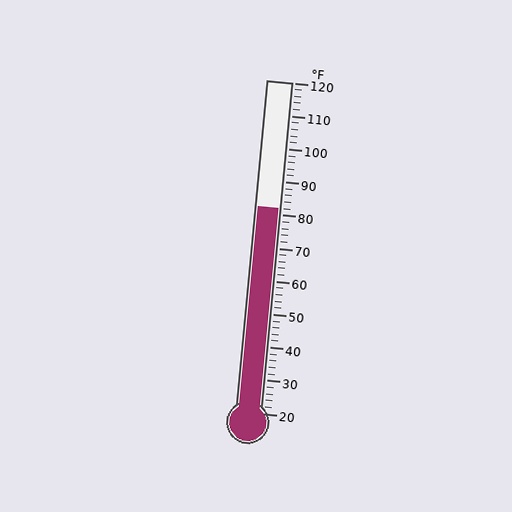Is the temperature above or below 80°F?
The temperature is above 80°F.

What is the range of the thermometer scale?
The thermometer scale ranges from 20°F to 120°F.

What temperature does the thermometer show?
The thermometer shows approximately 82°F.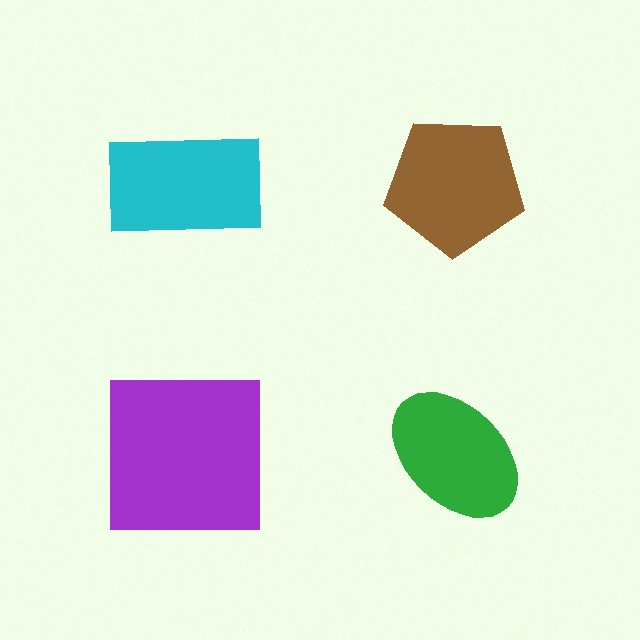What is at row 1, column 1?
A cyan rectangle.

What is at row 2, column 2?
A green ellipse.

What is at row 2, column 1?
A purple square.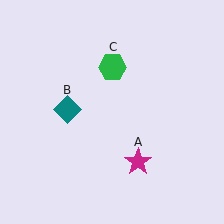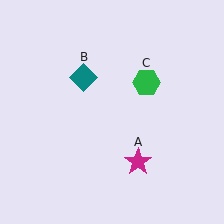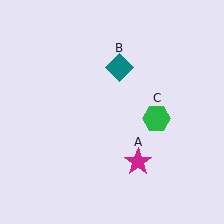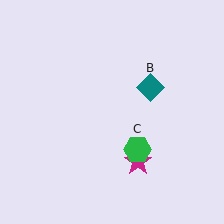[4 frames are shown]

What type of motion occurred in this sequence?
The teal diamond (object B), green hexagon (object C) rotated clockwise around the center of the scene.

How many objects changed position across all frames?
2 objects changed position: teal diamond (object B), green hexagon (object C).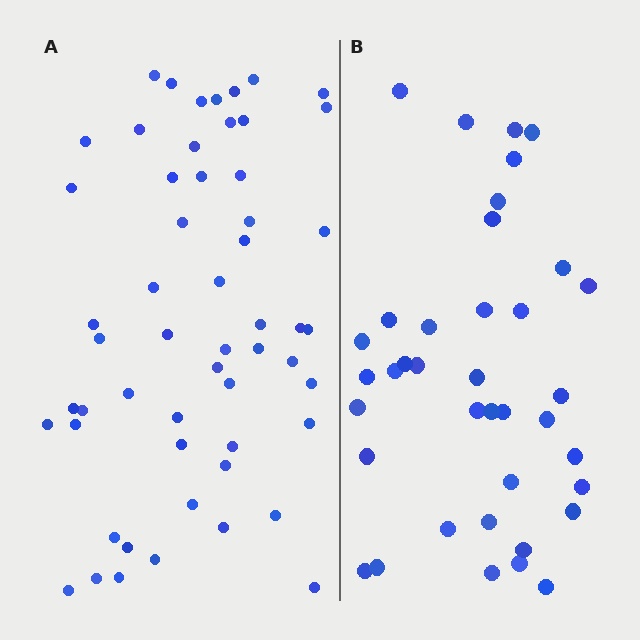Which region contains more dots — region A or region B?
Region A (the left region) has more dots.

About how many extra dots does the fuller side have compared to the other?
Region A has approximately 15 more dots than region B.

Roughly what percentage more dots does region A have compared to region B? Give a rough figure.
About 45% more.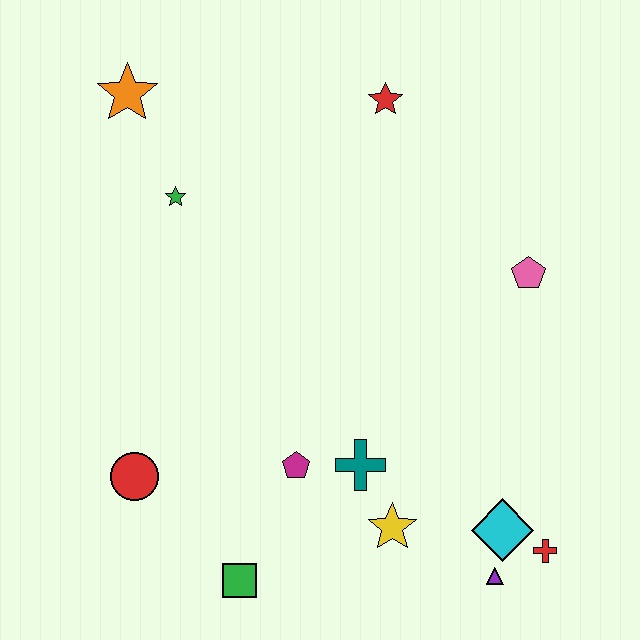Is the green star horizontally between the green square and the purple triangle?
No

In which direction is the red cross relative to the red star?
The red cross is below the red star.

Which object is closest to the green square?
The magenta pentagon is closest to the green square.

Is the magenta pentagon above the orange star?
No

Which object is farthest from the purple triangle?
The orange star is farthest from the purple triangle.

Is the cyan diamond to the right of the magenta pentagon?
Yes